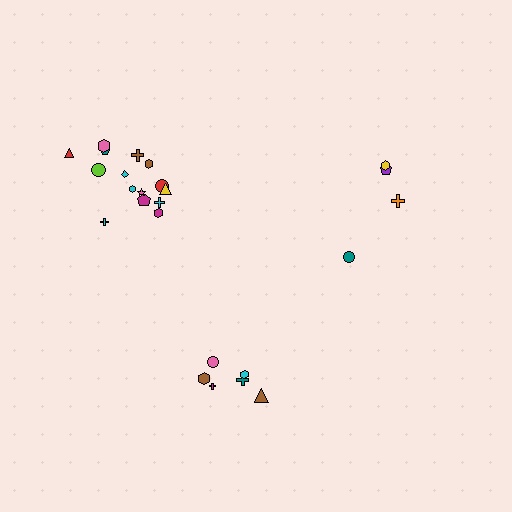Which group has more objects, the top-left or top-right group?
The top-left group.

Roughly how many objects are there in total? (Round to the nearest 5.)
Roughly 25 objects in total.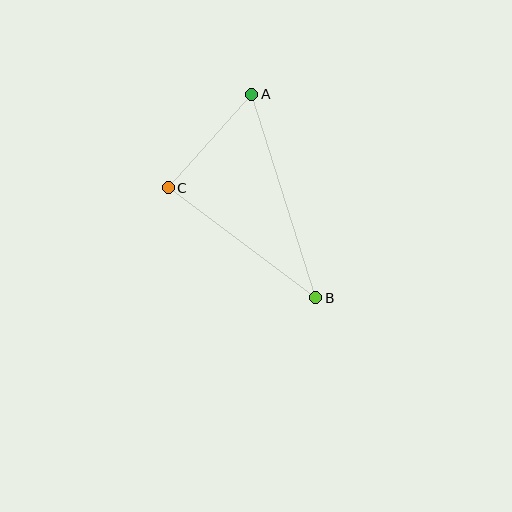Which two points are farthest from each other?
Points A and B are farthest from each other.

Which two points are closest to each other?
Points A and C are closest to each other.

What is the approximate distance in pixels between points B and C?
The distance between B and C is approximately 184 pixels.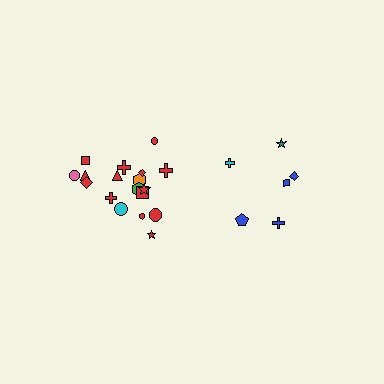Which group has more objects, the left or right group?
The left group.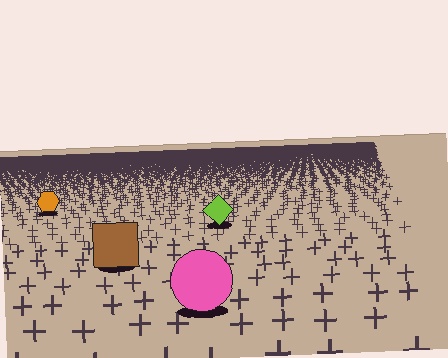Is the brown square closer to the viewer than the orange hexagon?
Yes. The brown square is closer — you can tell from the texture gradient: the ground texture is coarser near it.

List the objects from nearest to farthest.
From nearest to farthest: the pink circle, the brown square, the lime diamond, the orange hexagon.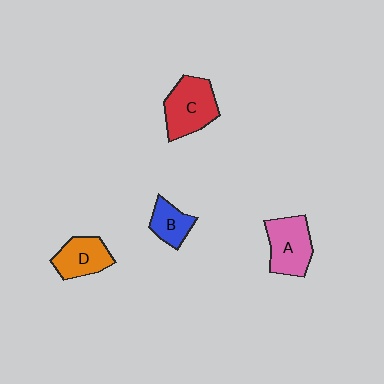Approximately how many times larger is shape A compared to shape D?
Approximately 1.2 times.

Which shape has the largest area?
Shape C (red).